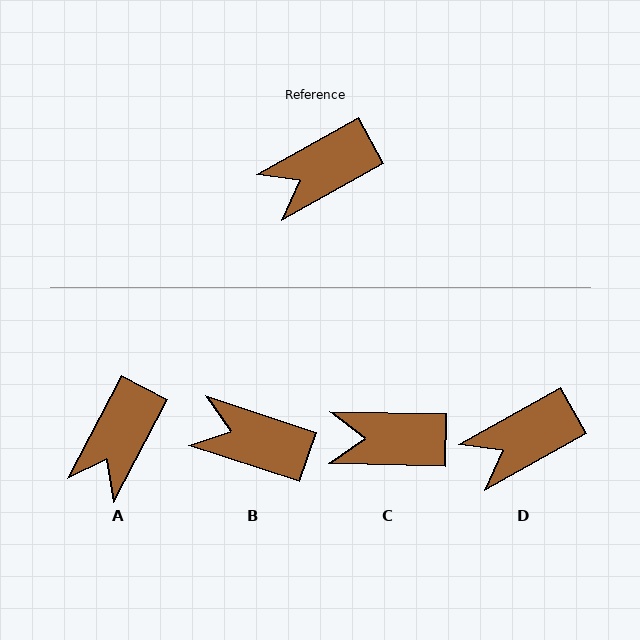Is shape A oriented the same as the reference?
No, it is off by about 33 degrees.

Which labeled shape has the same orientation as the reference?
D.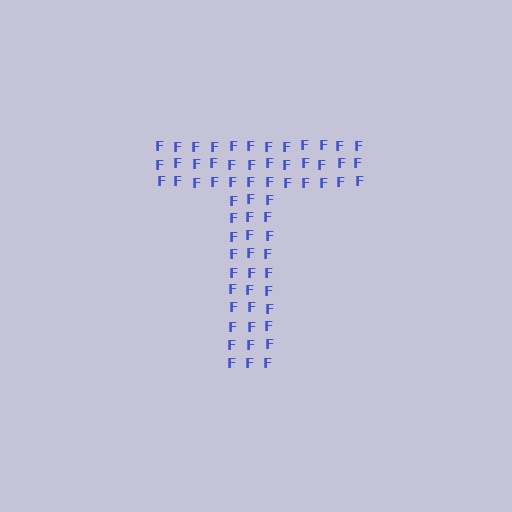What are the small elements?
The small elements are letter F's.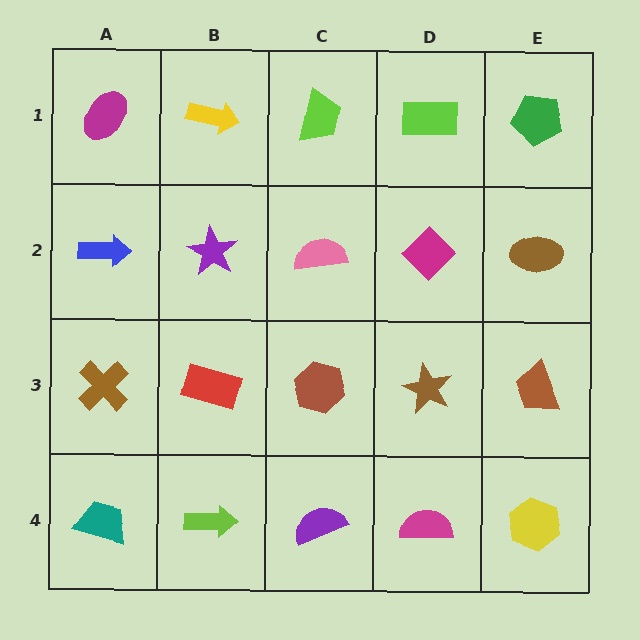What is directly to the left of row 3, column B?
A brown cross.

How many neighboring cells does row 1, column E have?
2.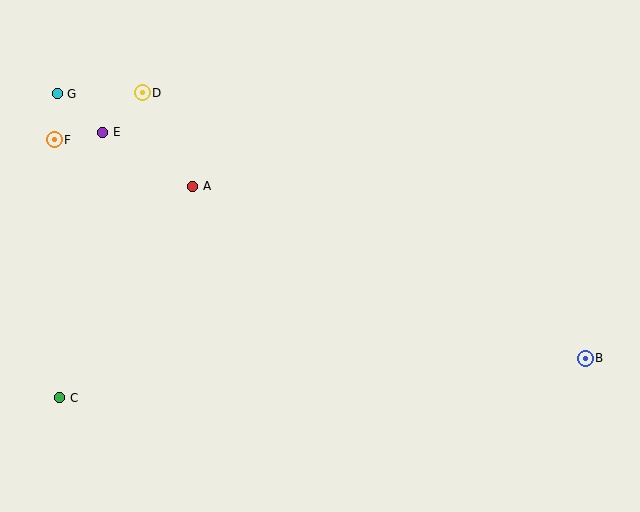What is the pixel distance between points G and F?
The distance between G and F is 46 pixels.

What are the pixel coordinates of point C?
Point C is at (60, 398).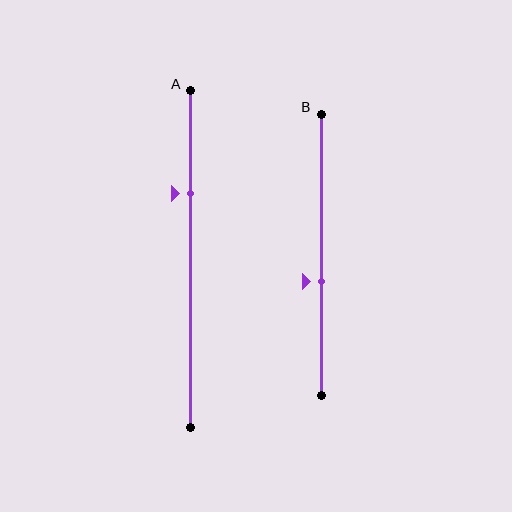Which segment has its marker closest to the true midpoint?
Segment B has its marker closest to the true midpoint.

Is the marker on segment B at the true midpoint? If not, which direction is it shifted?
No, the marker on segment B is shifted downward by about 9% of the segment length.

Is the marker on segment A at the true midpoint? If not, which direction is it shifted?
No, the marker on segment A is shifted upward by about 19% of the segment length.